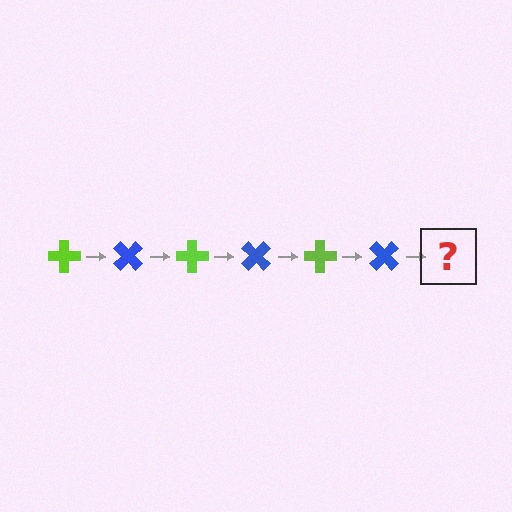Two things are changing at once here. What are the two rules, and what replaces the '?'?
The two rules are that it rotates 45 degrees each step and the color cycles through lime and blue. The '?' should be a lime cross, rotated 270 degrees from the start.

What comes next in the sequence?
The next element should be a lime cross, rotated 270 degrees from the start.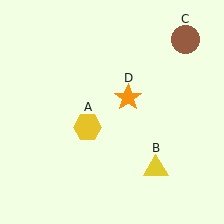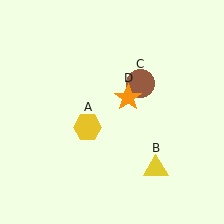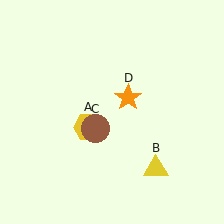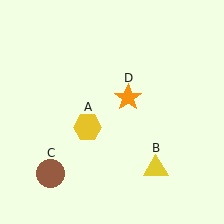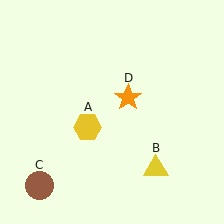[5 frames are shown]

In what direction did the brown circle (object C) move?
The brown circle (object C) moved down and to the left.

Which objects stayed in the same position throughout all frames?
Yellow hexagon (object A) and yellow triangle (object B) and orange star (object D) remained stationary.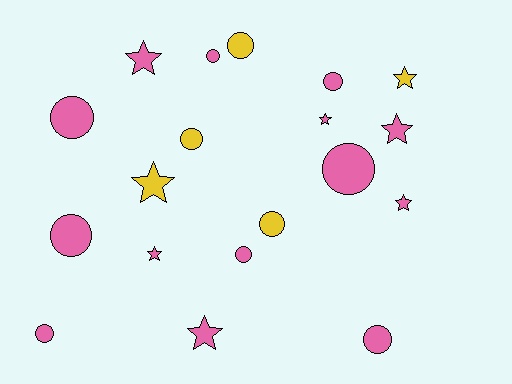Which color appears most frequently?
Pink, with 14 objects.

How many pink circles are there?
There are 8 pink circles.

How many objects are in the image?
There are 19 objects.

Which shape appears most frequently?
Circle, with 11 objects.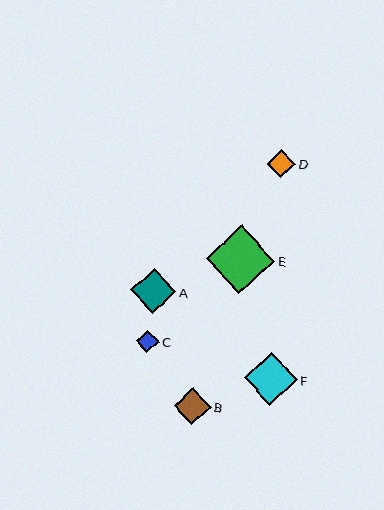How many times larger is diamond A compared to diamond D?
Diamond A is approximately 1.6 times the size of diamond D.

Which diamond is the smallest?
Diamond C is the smallest with a size of approximately 23 pixels.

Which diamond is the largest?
Diamond E is the largest with a size of approximately 68 pixels.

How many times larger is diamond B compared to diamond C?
Diamond B is approximately 1.7 times the size of diamond C.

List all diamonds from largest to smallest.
From largest to smallest: E, F, A, B, D, C.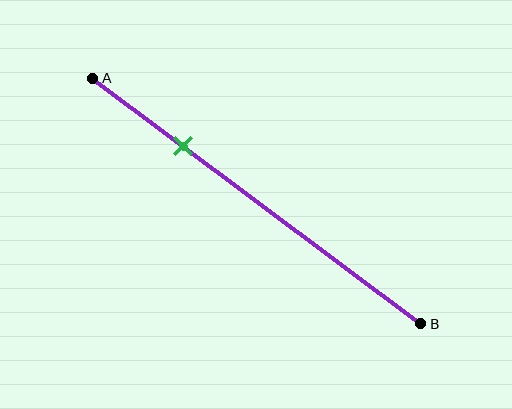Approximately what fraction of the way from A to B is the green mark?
The green mark is approximately 30% of the way from A to B.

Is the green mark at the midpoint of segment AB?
No, the mark is at about 30% from A, not at the 50% midpoint.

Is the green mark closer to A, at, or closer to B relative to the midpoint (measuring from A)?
The green mark is closer to point A than the midpoint of segment AB.